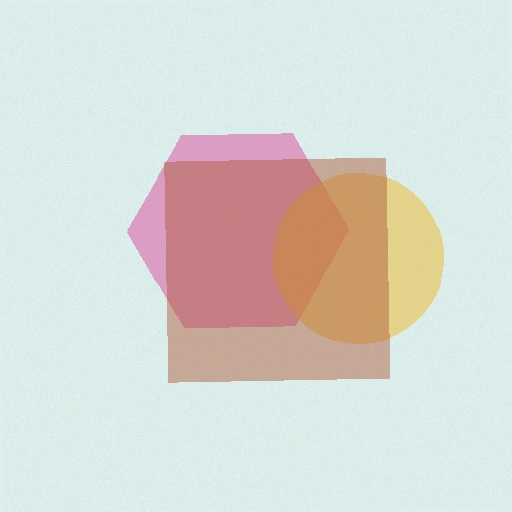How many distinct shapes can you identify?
There are 3 distinct shapes: a pink hexagon, a yellow circle, a brown square.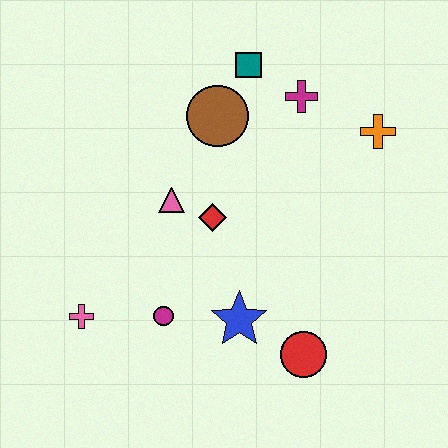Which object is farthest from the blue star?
The teal square is farthest from the blue star.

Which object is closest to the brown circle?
The teal square is closest to the brown circle.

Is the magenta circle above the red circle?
Yes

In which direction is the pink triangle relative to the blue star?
The pink triangle is above the blue star.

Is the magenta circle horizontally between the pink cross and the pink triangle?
Yes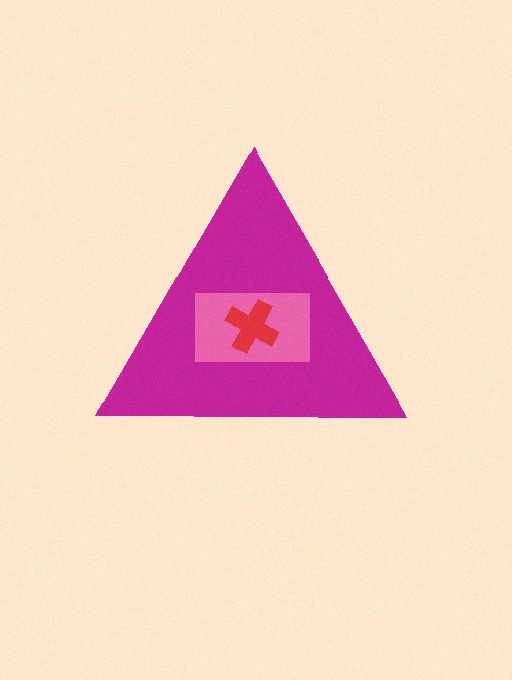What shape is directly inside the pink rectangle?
The red cross.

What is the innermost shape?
The red cross.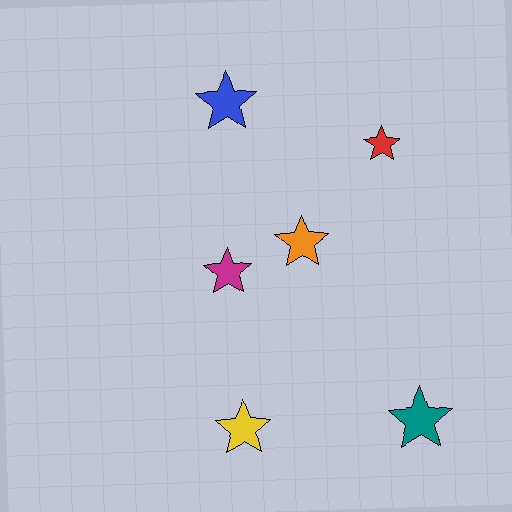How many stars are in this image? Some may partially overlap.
There are 6 stars.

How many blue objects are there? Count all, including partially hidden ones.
There is 1 blue object.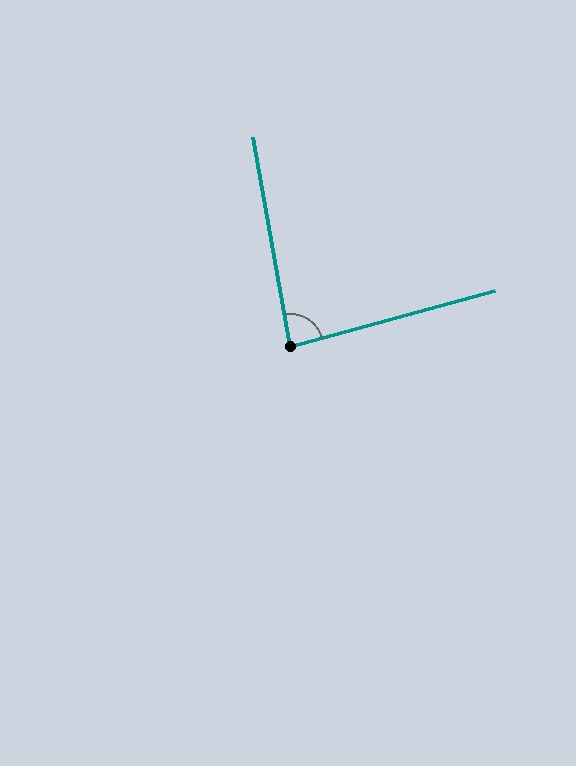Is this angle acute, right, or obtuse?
It is acute.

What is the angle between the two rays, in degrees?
Approximately 85 degrees.